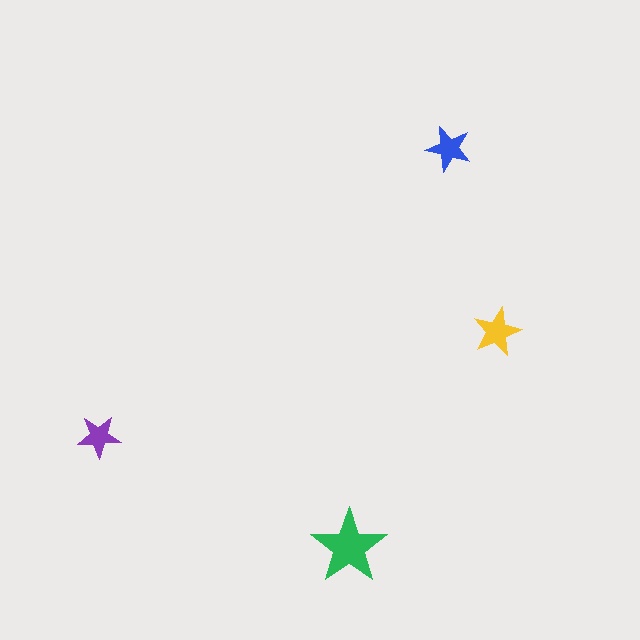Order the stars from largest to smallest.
the green one, the yellow one, the blue one, the purple one.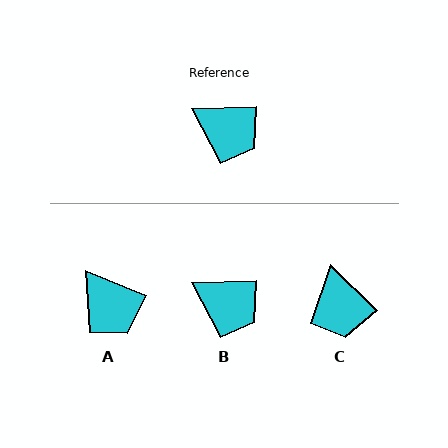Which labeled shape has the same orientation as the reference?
B.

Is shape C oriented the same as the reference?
No, it is off by about 47 degrees.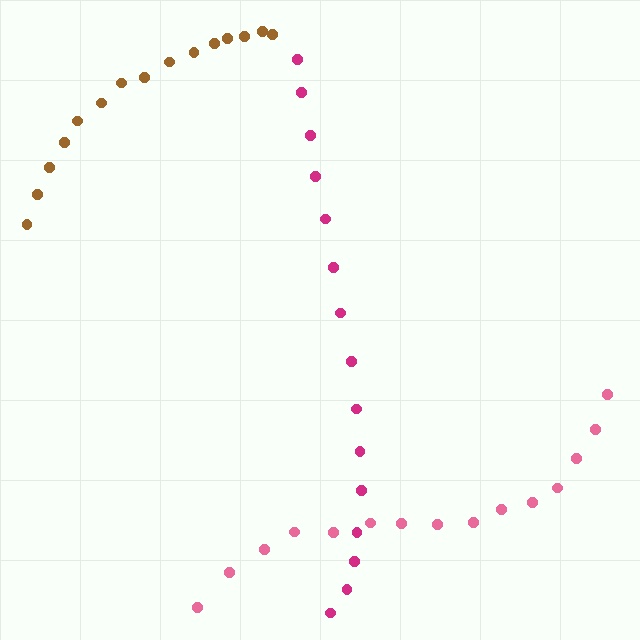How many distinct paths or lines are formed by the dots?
There are 3 distinct paths.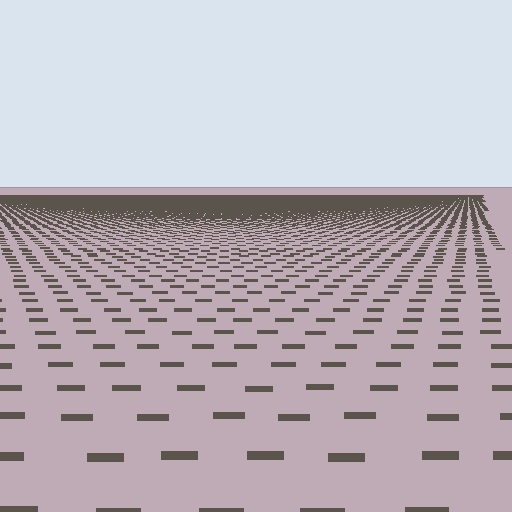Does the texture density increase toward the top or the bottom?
Density increases toward the top.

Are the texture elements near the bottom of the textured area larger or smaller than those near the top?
Larger. Near the bottom, elements are closer to the viewer and appear at a bigger on-screen size.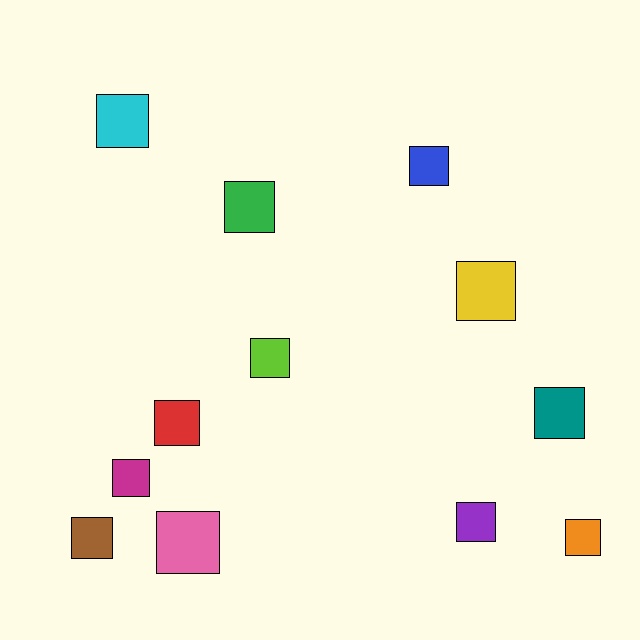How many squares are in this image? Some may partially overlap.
There are 12 squares.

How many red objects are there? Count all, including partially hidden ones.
There is 1 red object.